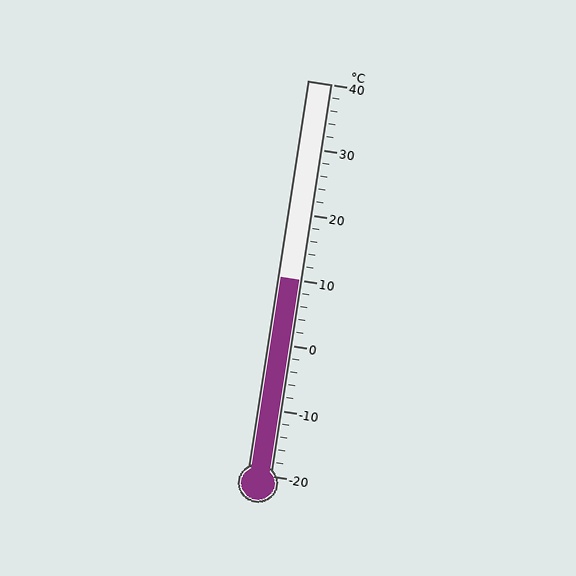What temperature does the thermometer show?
The thermometer shows approximately 10°C.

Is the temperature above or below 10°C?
The temperature is at 10°C.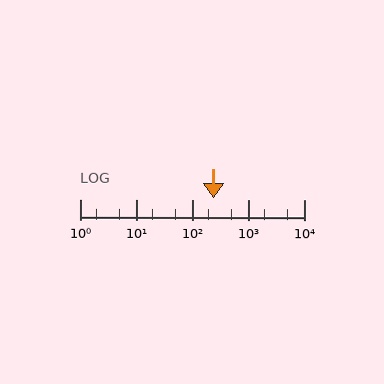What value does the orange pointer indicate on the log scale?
The pointer indicates approximately 240.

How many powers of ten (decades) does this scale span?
The scale spans 4 decades, from 1 to 10000.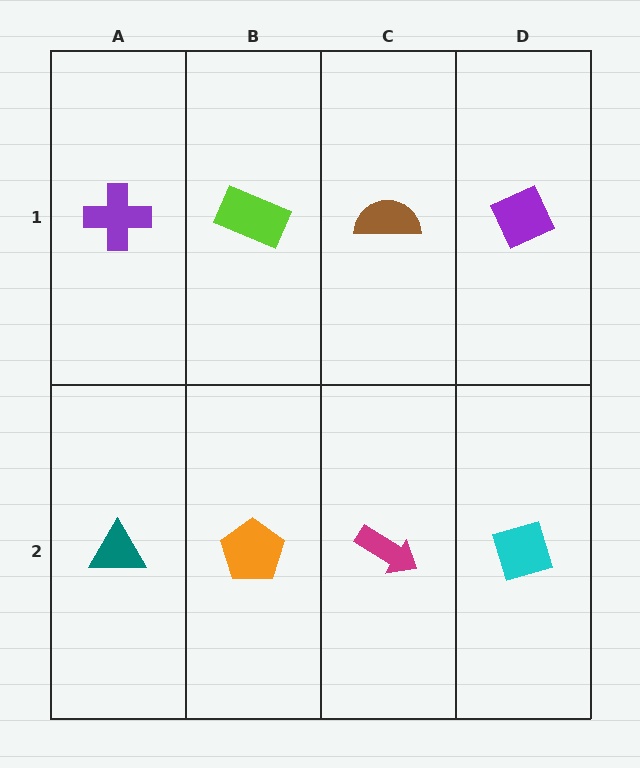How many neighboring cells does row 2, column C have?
3.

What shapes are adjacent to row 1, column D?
A cyan diamond (row 2, column D), a brown semicircle (row 1, column C).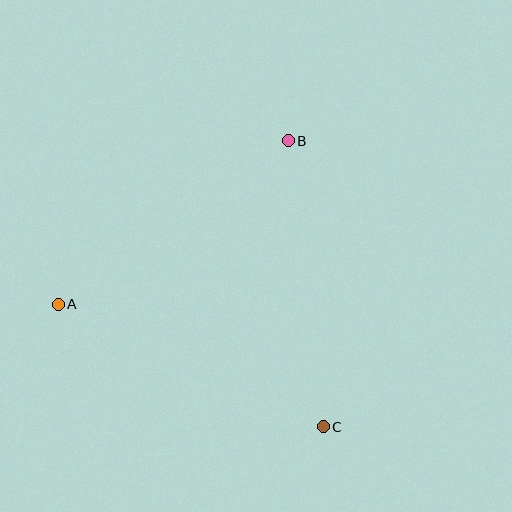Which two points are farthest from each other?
Points A and C are farthest from each other.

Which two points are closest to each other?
Points A and B are closest to each other.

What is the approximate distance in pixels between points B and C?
The distance between B and C is approximately 288 pixels.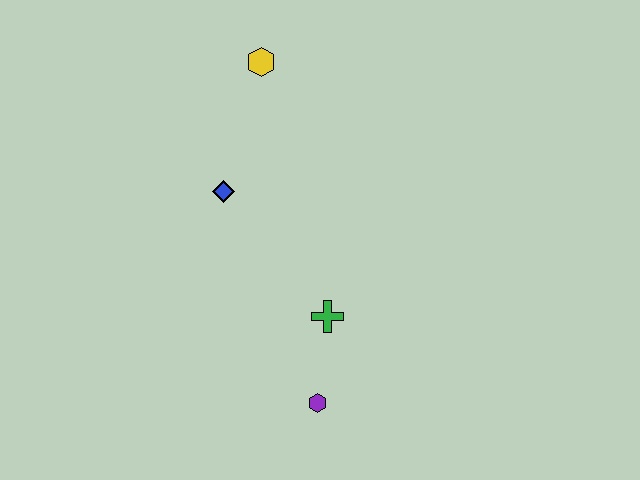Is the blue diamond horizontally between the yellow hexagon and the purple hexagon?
No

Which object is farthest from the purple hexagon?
The yellow hexagon is farthest from the purple hexagon.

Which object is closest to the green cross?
The purple hexagon is closest to the green cross.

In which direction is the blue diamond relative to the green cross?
The blue diamond is above the green cross.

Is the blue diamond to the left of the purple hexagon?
Yes